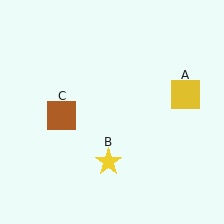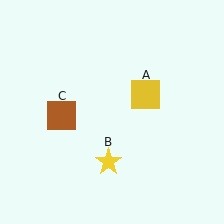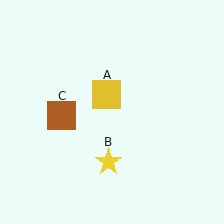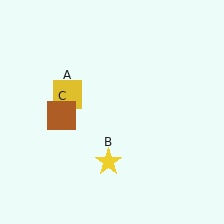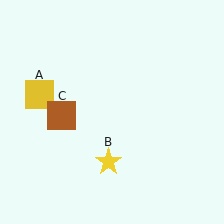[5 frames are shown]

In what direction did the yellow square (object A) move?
The yellow square (object A) moved left.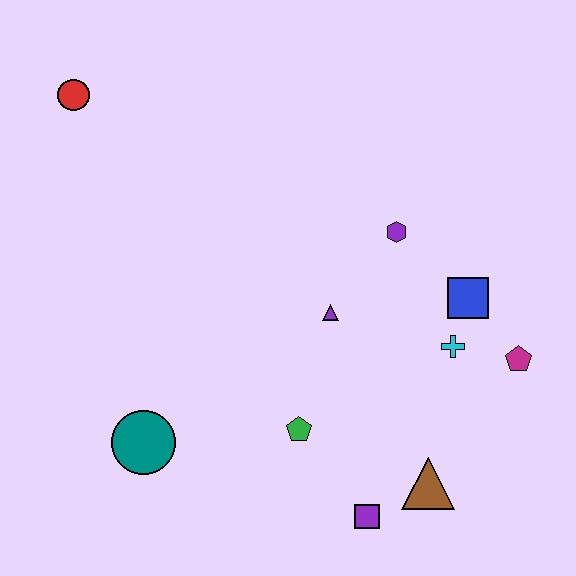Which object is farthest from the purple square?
The red circle is farthest from the purple square.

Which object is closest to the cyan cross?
The blue square is closest to the cyan cross.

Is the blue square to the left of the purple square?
No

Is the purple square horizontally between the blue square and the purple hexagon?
No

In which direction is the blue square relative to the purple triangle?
The blue square is to the right of the purple triangle.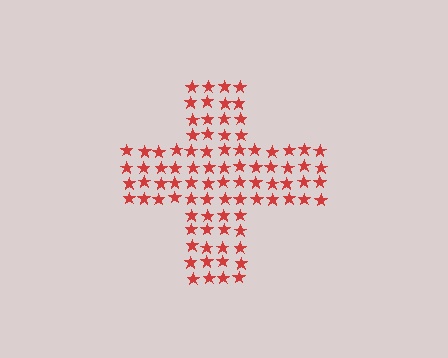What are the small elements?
The small elements are stars.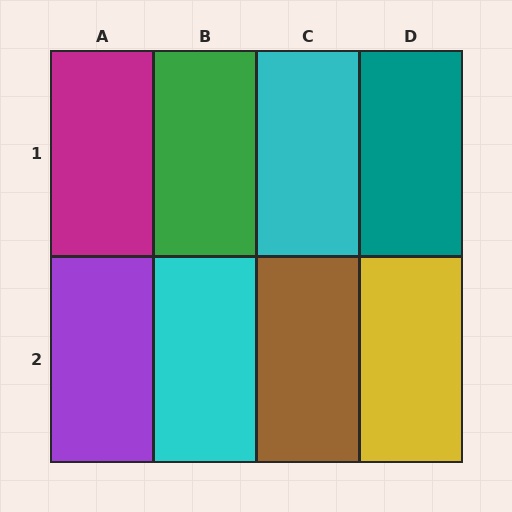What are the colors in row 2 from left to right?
Purple, cyan, brown, yellow.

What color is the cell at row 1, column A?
Magenta.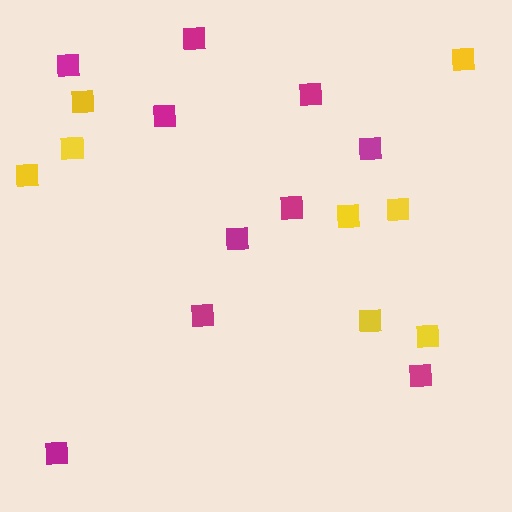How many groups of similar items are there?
There are 2 groups: one group of magenta squares (10) and one group of yellow squares (8).